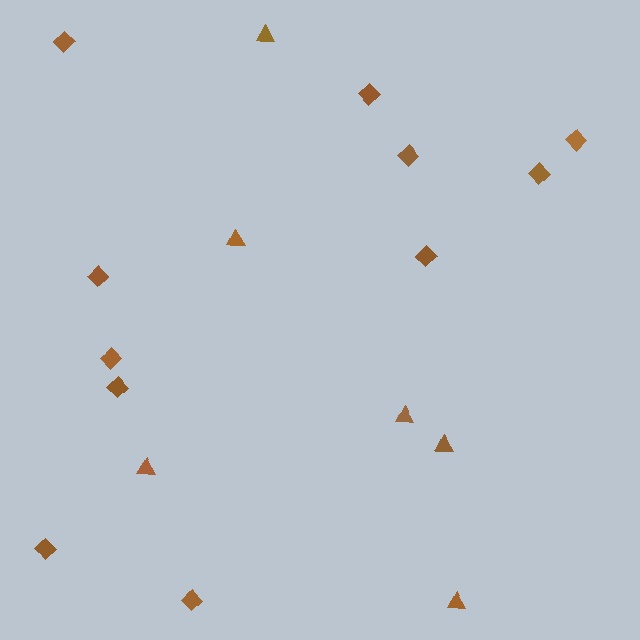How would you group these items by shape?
There are 2 groups: one group of triangles (6) and one group of diamonds (11).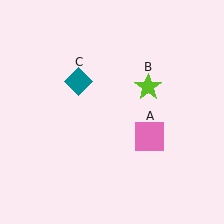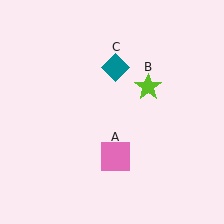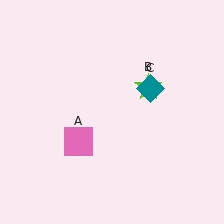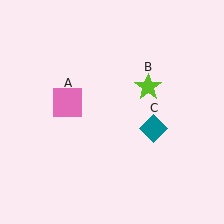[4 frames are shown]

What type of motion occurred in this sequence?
The pink square (object A), teal diamond (object C) rotated clockwise around the center of the scene.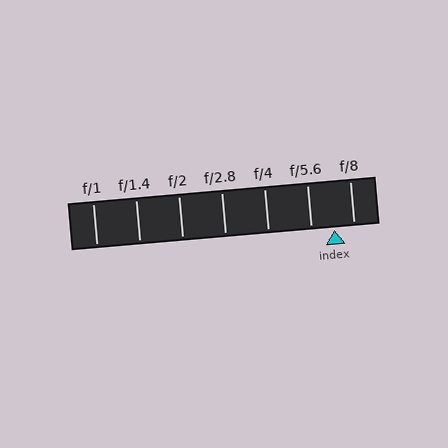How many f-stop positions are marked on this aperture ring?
There are 7 f-stop positions marked.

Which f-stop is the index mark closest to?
The index mark is closest to f/8.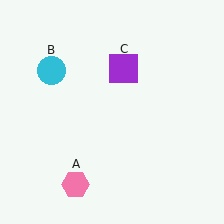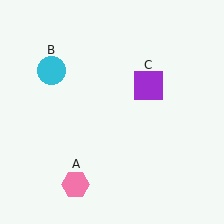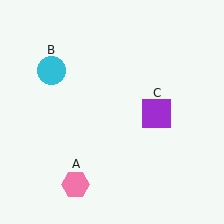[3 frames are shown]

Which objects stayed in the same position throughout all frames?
Pink hexagon (object A) and cyan circle (object B) remained stationary.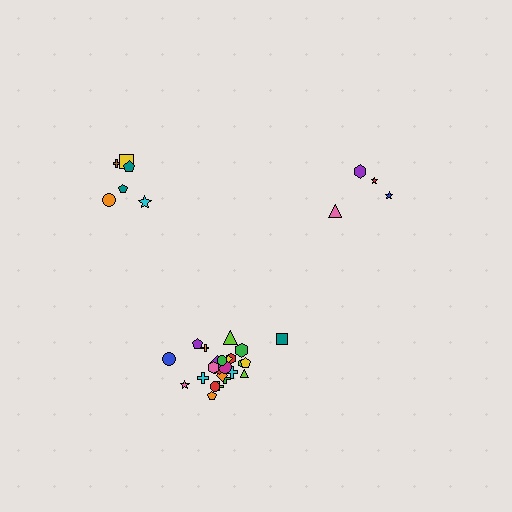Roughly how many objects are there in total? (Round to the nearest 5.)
Roughly 35 objects in total.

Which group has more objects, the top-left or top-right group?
The top-left group.